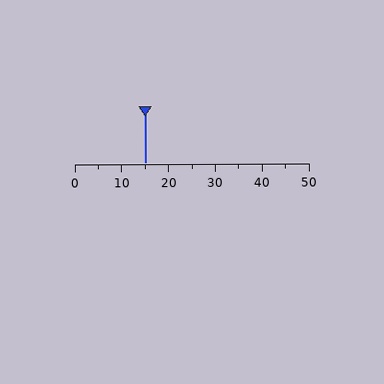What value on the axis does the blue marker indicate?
The marker indicates approximately 15.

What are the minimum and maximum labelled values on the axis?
The axis runs from 0 to 50.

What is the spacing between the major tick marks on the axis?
The major ticks are spaced 10 apart.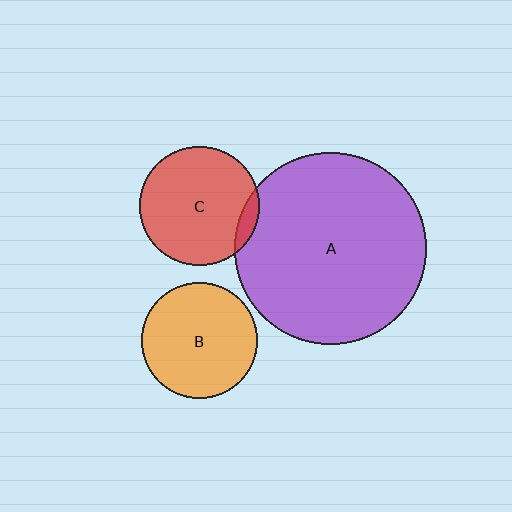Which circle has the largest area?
Circle A (purple).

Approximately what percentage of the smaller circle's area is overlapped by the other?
Approximately 5%.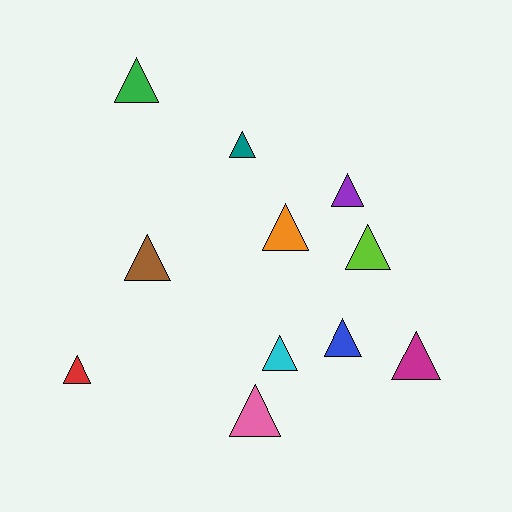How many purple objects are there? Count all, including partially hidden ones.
There is 1 purple object.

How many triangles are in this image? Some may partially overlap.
There are 11 triangles.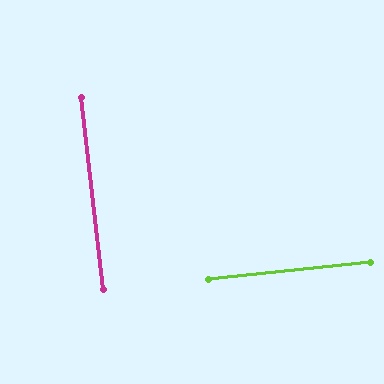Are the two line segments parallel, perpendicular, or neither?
Perpendicular — they meet at approximately 89°.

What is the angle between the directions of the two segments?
Approximately 89 degrees.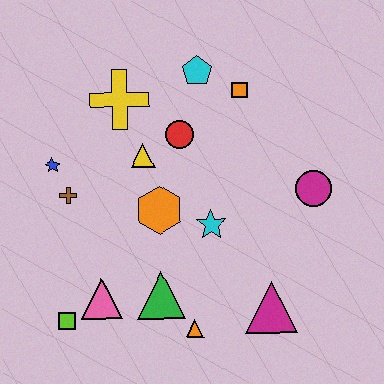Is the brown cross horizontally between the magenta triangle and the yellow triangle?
No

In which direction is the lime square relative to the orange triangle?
The lime square is to the left of the orange triangle.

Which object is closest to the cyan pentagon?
The orange square is closest to the cyan pentagon.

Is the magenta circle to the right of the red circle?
Yes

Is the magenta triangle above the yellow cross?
No